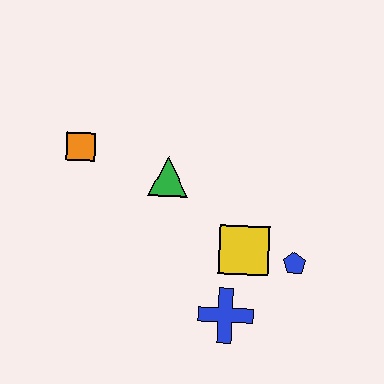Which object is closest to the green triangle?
The orange square is closest to the green triangle.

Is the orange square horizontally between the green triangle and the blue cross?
No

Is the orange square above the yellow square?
Yes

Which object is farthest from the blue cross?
The orange square is farthest from the blue cross.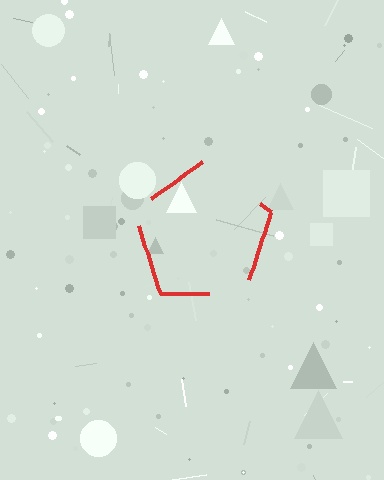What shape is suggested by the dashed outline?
The dashed outline suggests a pentagon.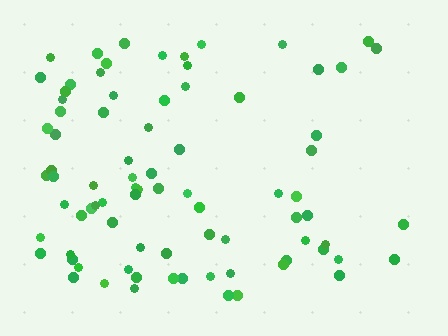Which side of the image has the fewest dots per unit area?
The right.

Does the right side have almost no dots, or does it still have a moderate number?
Still a moderate number, just noticeably fewer than the left.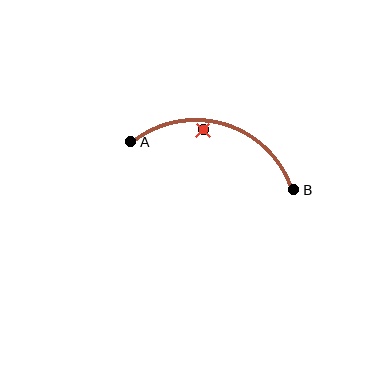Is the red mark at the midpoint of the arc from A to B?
No — the red mark does not lie on the arc at all. It sits slightly inside the curve.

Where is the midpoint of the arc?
The arc midpoint is the point on the curve farthest from the straight line joining A and B. It sits above that line.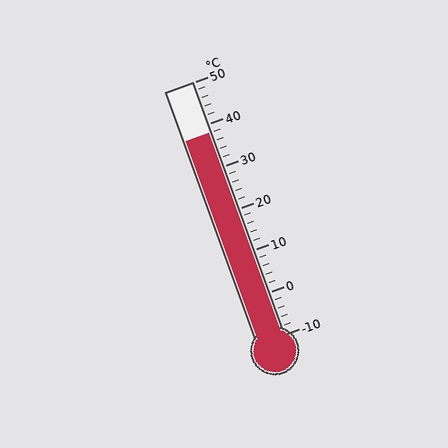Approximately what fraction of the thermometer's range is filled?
The thermometer is filled to approximately 80% of its range.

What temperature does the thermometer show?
The thermometer shows approximately 38°C.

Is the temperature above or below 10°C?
The temperature is above 10°C.